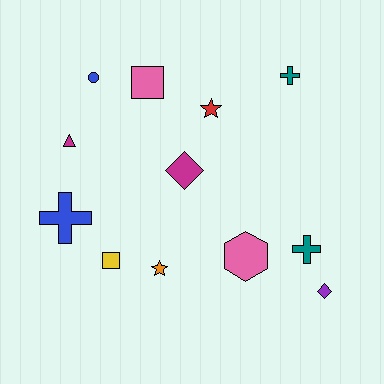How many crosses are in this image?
There are 3 crosses.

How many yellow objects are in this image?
There is 1 yellow object.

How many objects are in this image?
There are 12 objects.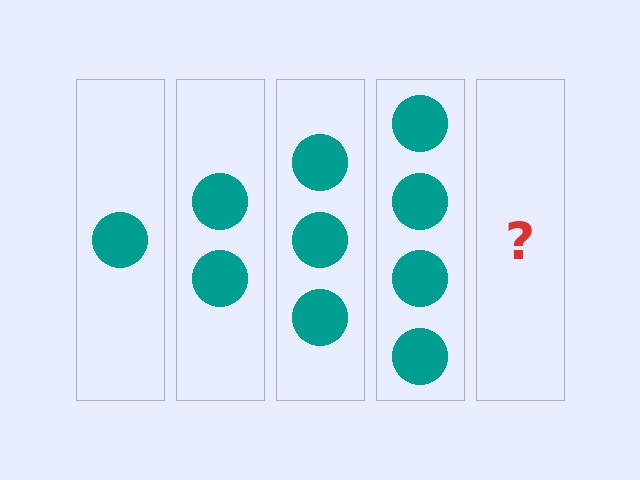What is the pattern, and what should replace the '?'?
The pattern is that each step adds one more circle. The '?' should be 5 circles.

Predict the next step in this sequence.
The next step is 5 circles.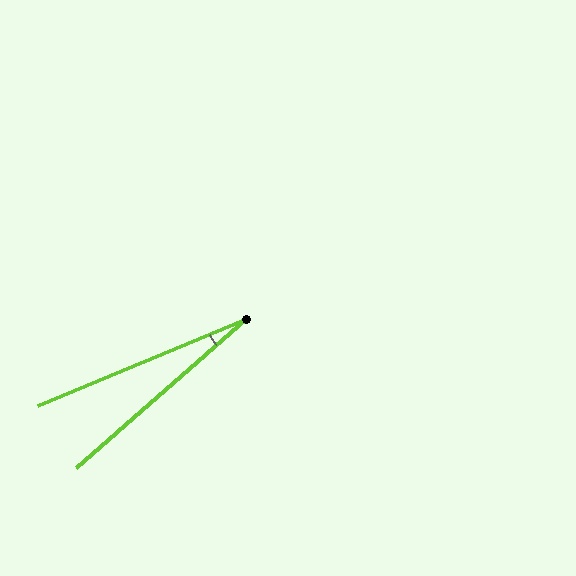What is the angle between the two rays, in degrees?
Approximately 18 degrees.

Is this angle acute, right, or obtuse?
It is acute.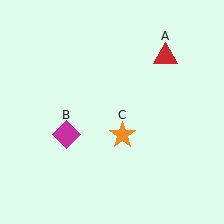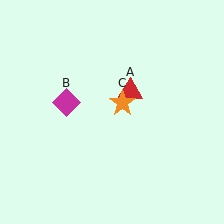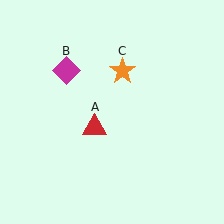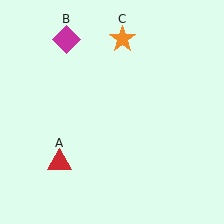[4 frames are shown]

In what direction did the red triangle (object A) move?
The red triangle (object A) moved down and to the left.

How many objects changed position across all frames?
3 objects changed position: red triangle (object A), magenta diamond (object B), orange star (object C).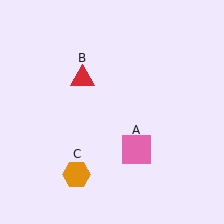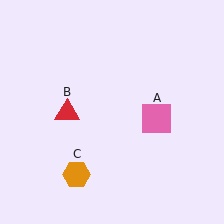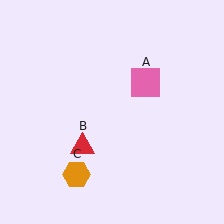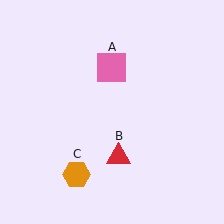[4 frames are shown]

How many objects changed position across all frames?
2 objects changed position: pink square (object A), red triangle (object B).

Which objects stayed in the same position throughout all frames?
Orange hexagon (object C) remained stationary.